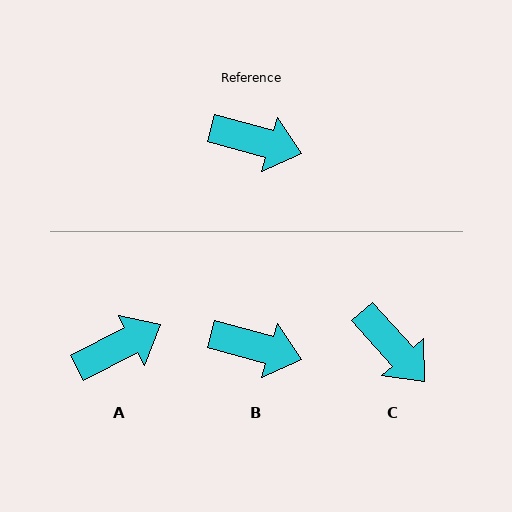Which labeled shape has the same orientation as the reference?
B.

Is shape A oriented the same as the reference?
No, it is off by about 43 degrees.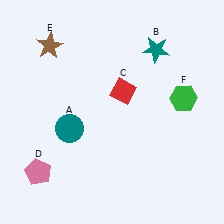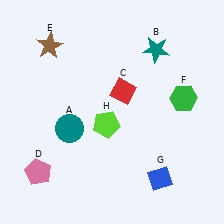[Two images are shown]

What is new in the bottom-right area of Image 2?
A blue diamond (G) was added in the bottom-right area of Image 2.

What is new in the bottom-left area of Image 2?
A lime pentagon (H) was added in the bottom-left area of Image 2.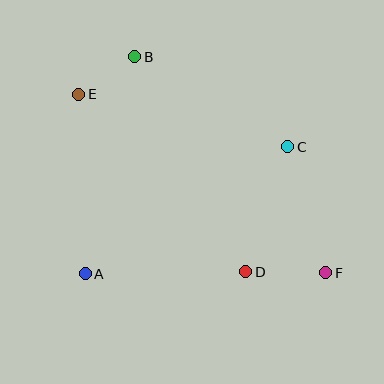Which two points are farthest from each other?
Points E and F are farthest from each other.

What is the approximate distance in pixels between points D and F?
The distance between D and F is approximately 80 pixels.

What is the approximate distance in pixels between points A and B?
The distance between A and B is approximately 223 pixels.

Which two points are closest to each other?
Points B and E are closest to each other.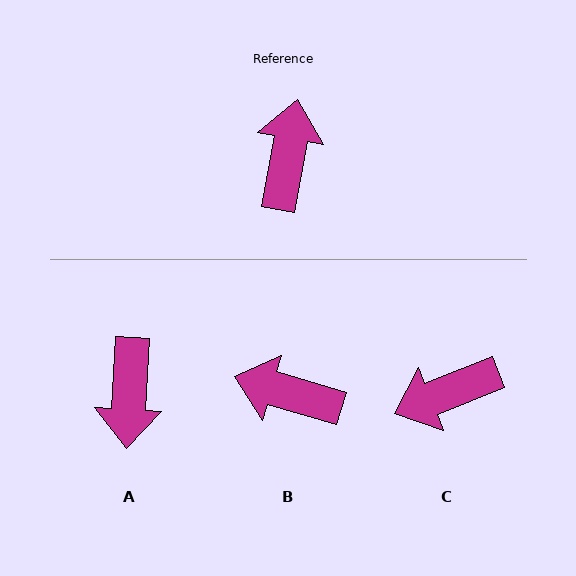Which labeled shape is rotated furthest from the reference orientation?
A, about 173 degrees away.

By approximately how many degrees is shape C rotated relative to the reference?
Approximately 122 degrees counter-clockwise.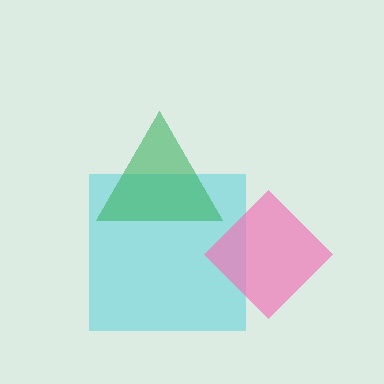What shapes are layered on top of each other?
The layered shapes are: a cyan square, a green triangle, a pink diamond.